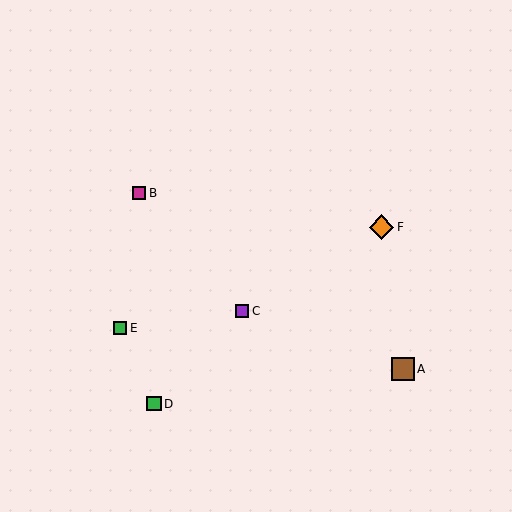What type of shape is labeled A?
Shape A is a brown square.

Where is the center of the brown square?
The center of the brown square is at (403, 369).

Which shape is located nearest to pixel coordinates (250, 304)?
The purple square (labeled C) at (242, 311) is nearest to that location.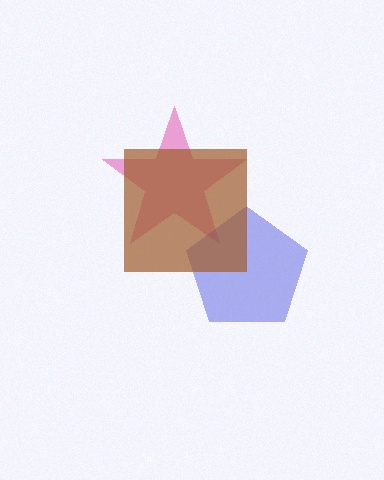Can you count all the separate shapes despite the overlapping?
Yes, there are 3 separate shapes.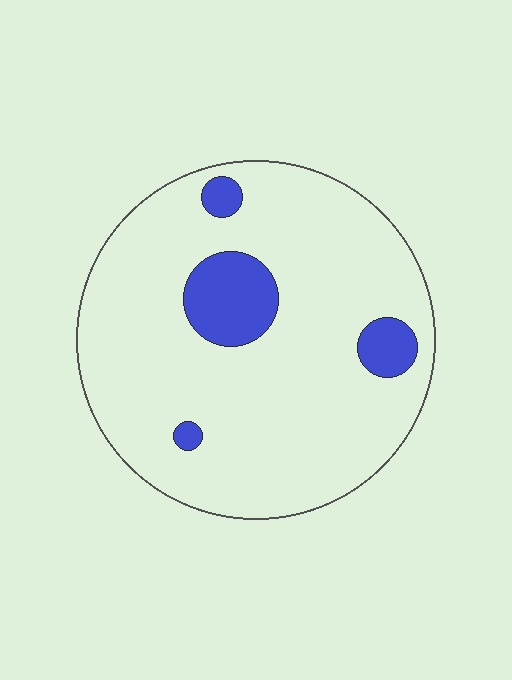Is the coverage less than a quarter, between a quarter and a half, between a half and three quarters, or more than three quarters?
Less than a quarter.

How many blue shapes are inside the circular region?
4.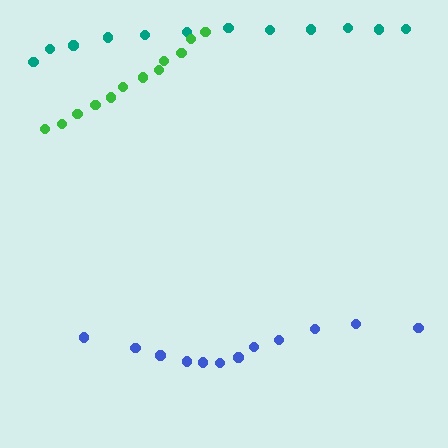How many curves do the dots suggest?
There are 3 distinct paths.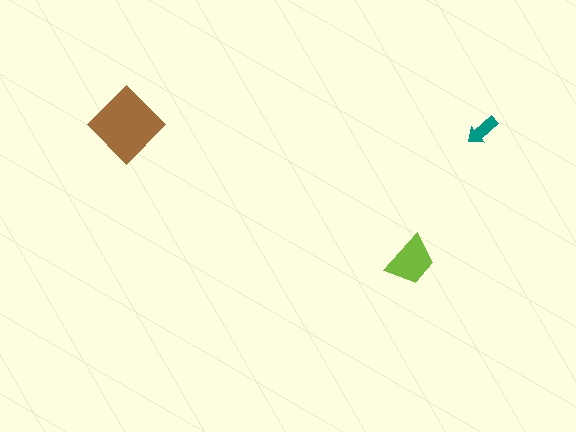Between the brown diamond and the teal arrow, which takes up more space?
The brown diamond.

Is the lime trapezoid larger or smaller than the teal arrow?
Larger.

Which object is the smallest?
The teal arrow.